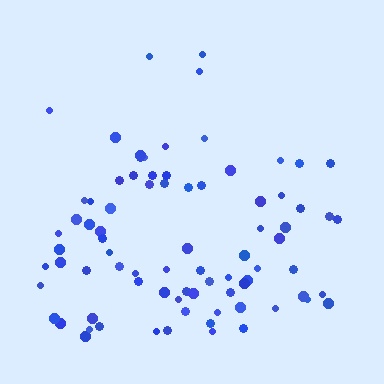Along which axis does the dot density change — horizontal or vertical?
Vertical.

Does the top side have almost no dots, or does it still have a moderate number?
Still a moderate number, just noticeably fewer than the bottom.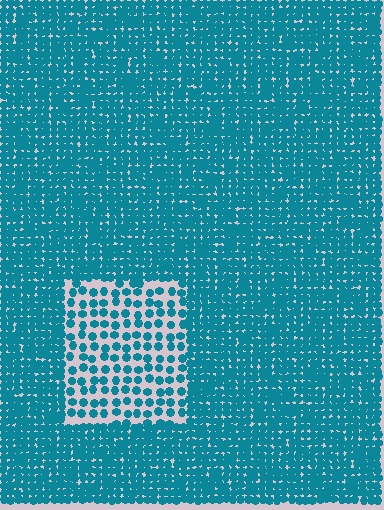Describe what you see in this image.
The image contains small teal elements arranged at two different densities. A rectangle-shaped region is visible where the elements are less densely packed than the surrounding area.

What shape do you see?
I see a rectangle.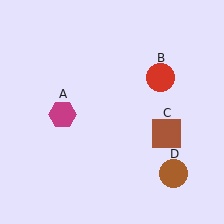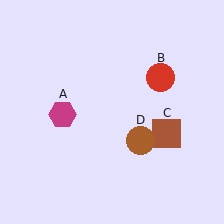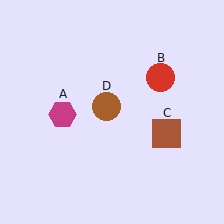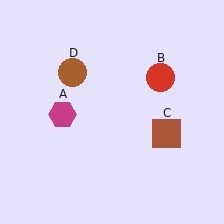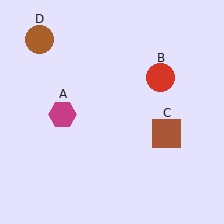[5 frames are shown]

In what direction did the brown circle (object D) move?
The brown circle (object D) moved up and to the left.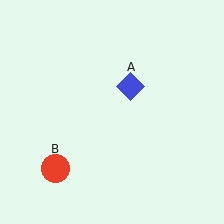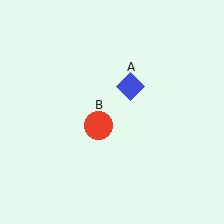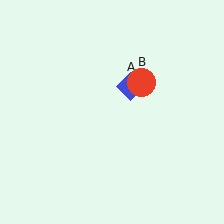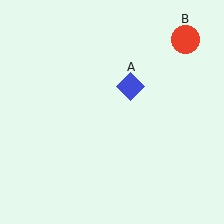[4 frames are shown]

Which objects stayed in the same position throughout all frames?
Blue diamond (object A) remained stationary.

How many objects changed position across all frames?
1 object changed position: red circle (object B).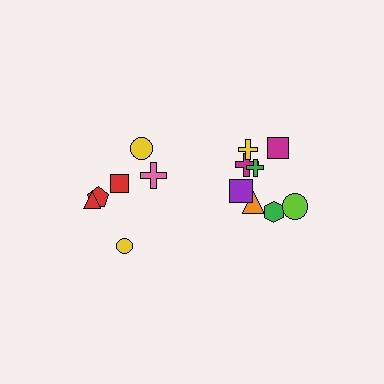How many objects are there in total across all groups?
There are 14 objects.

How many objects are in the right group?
There are 8 objects.